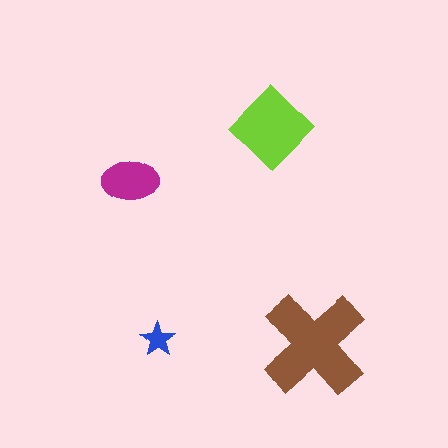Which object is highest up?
The lime diamond is topmost.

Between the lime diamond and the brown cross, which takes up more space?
The brown cross.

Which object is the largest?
The brown cross.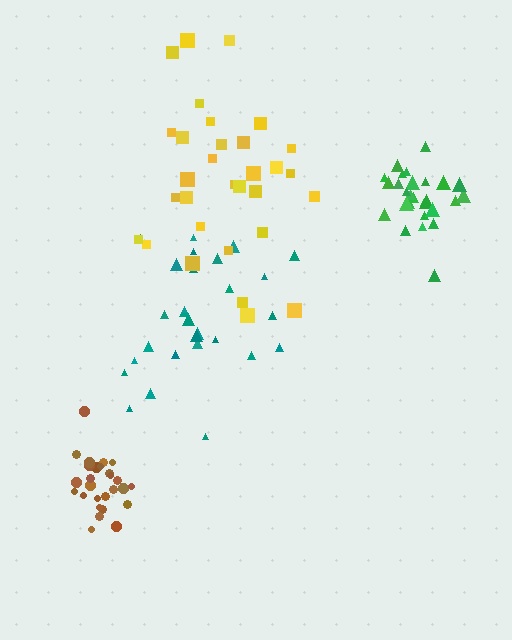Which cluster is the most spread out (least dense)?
Yellow.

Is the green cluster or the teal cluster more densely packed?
Green.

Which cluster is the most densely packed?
Brown.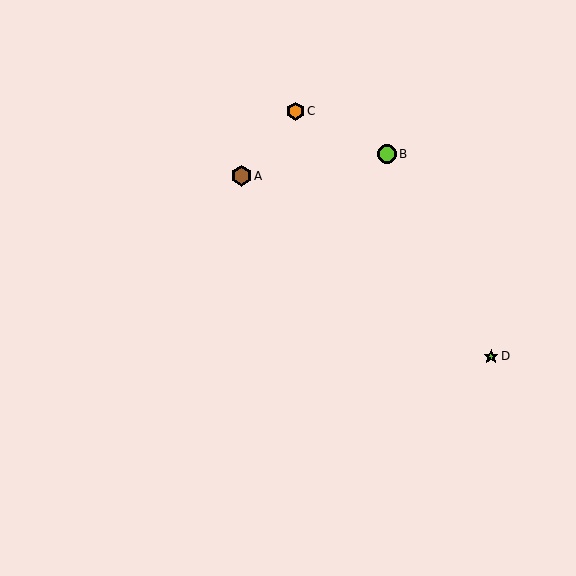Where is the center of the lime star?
The center of the lime star is at (491, 356).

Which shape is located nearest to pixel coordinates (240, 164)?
The brown hexagon (labeled A) at (241, 176) is nearest to that location.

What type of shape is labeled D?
Shape D is a lime star.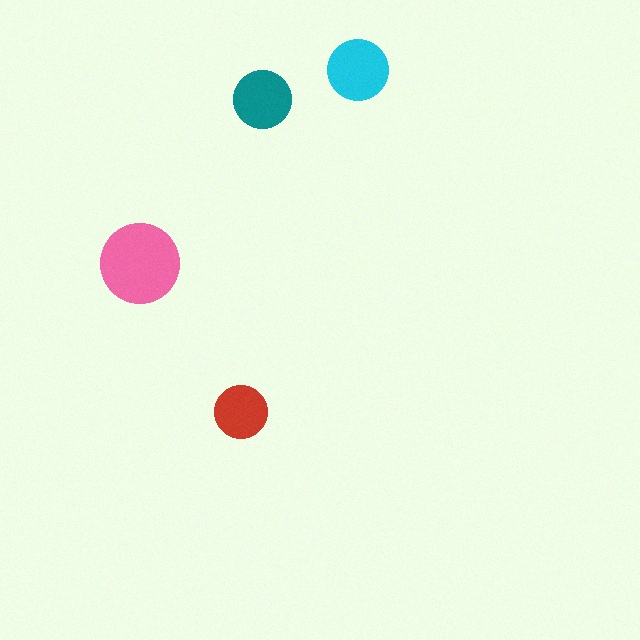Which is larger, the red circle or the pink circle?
The pink one.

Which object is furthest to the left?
The pink circle is leftmost.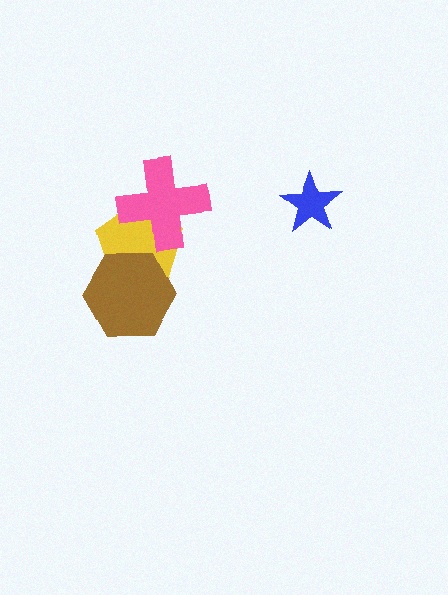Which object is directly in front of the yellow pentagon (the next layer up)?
The brown hexagon is directly in front of the yellow pentagon.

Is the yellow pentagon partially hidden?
Yes, it is partially covered by another shape.